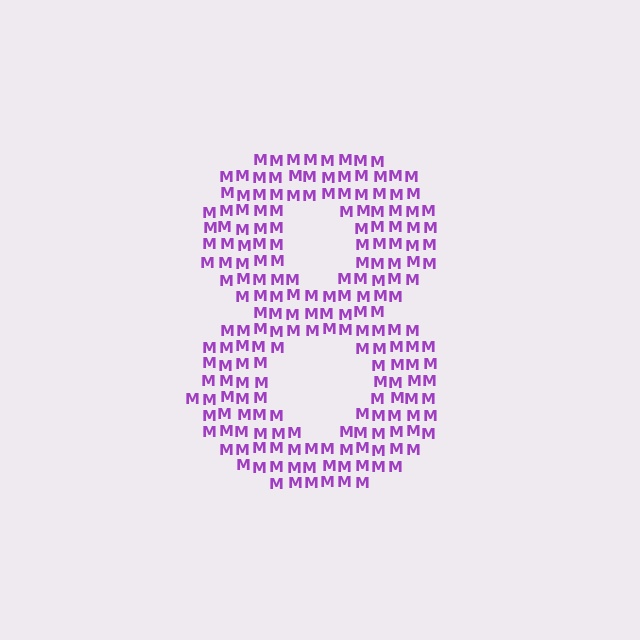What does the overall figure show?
The overall figure shows the digit 8.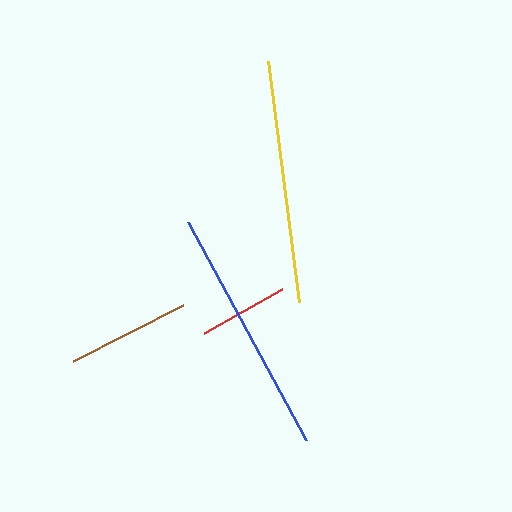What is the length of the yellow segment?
The yellow segment is approximately 243 pixels long.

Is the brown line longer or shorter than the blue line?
The blue line is longer than the brown line.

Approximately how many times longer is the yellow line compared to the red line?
The yellow line is approximately 2.7 times the length of the red line.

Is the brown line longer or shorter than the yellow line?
The yellow line is longer than the brown line.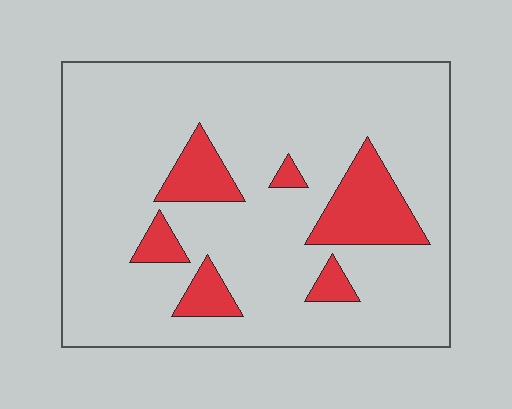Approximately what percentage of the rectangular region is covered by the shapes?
Approximately 15%.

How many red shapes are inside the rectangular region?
6.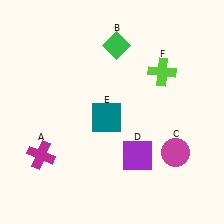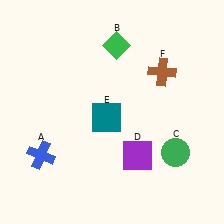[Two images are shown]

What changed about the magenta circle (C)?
In Image 1, C is magenta. In Image 2, it changed to green.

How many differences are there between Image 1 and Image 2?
There are 3 differences between the two images.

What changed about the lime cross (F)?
In Image 1, F is lime. In Image 2, it changed to brown.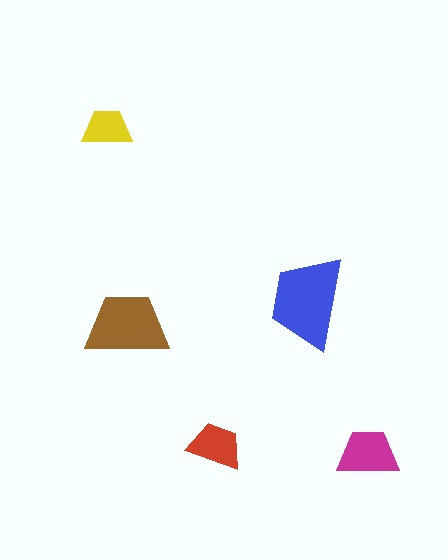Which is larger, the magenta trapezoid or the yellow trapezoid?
The magenta one.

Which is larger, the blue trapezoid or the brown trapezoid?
The blue one.